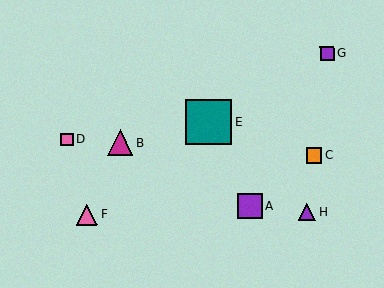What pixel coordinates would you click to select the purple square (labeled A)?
Click at (250, 206) to select the purple square A.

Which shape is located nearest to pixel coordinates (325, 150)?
The orange square (labeled C) at (314, 156) is nearest to that location.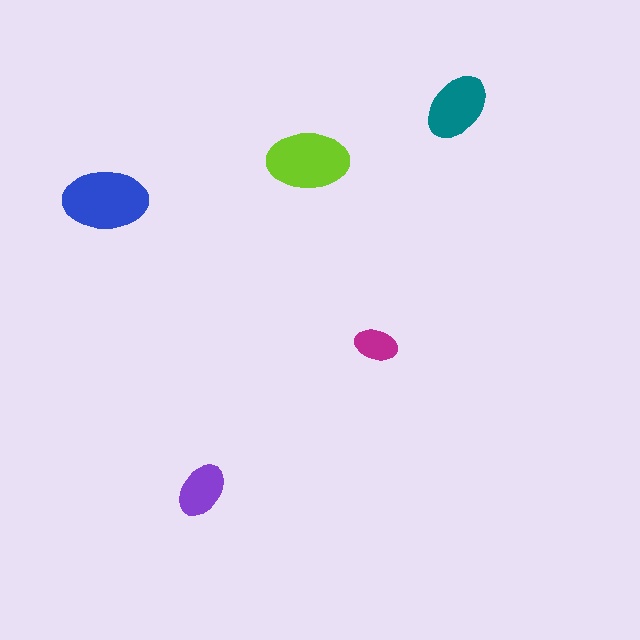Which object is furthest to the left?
The blue ellipse is leftmost.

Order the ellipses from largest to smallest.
the blue one, the lime one, the teal one, the purple one, the magenta one.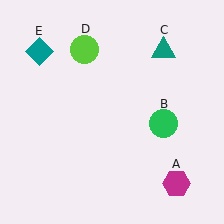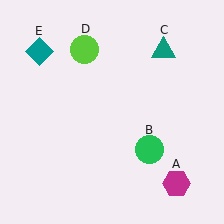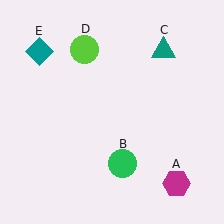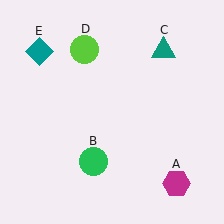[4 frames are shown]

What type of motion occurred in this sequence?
The green circle (object B) rotated clockwise around the center of the scene.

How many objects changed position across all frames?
1 object changed position: green circle (object B).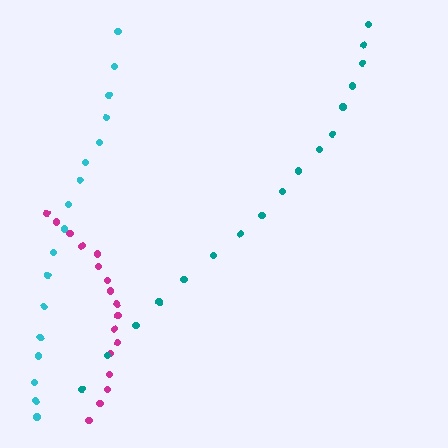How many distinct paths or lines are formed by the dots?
There are 3 distinct paths.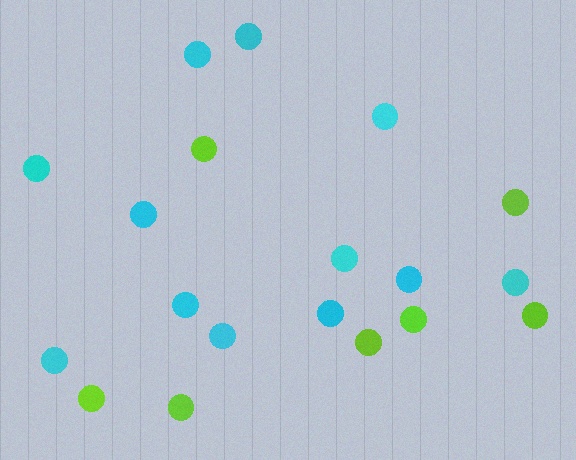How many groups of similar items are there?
There are 2 groups: one group of lime circles (7) and one group of cyan circles (12).